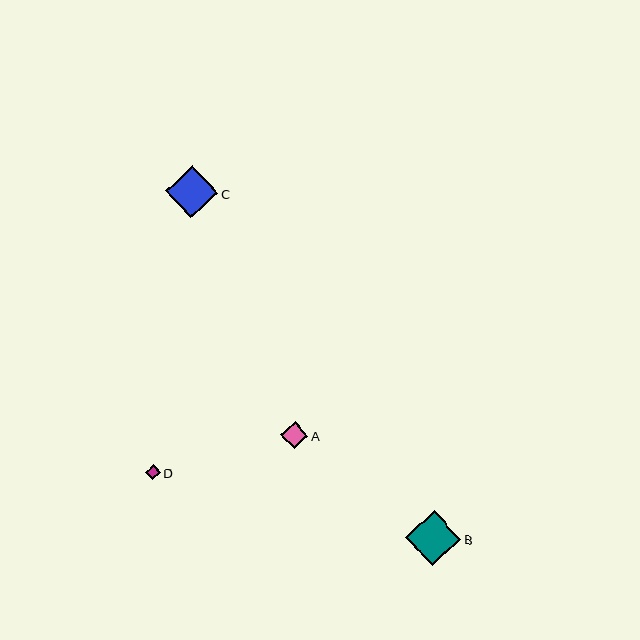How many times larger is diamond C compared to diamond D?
Diamond C is approximately 3.4 times the size of diamond D.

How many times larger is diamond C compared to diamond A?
Diamond C is approximately 1.9 times the size of diamond A.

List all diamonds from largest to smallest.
From largest to smallest: B, C, A, D.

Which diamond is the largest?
Diamond B is the largest with a size of approximately 55 pixels.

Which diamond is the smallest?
Diamond D is the smallest with a size of approximately 15 pixels.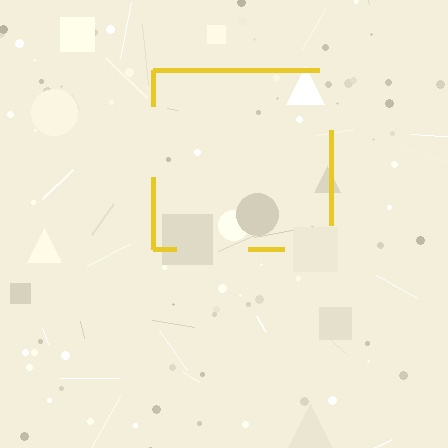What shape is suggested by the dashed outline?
The dashed outline suggests a square.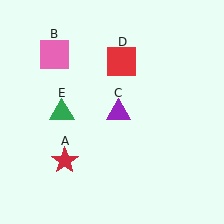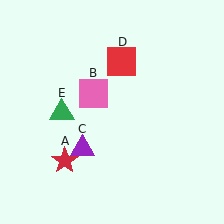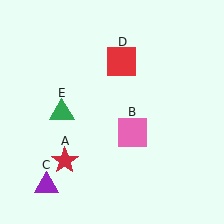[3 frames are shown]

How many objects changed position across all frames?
2 objects changed position: pink square (object B), purple triangle (object C).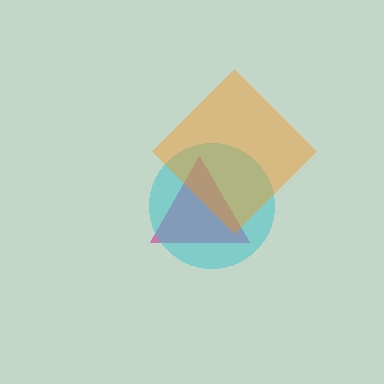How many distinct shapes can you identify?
There are 3 distinct shapes: a magenta triangle, a cyan circle, an orange diamond.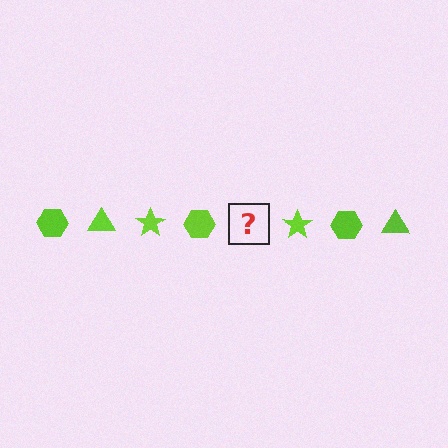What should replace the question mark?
The question mark should be replaced with a lime triangle.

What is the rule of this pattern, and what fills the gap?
The rule is that the pattern cycles through hexagon, triangle, star shapes in lime. The gap should be filled with a lime triangle.